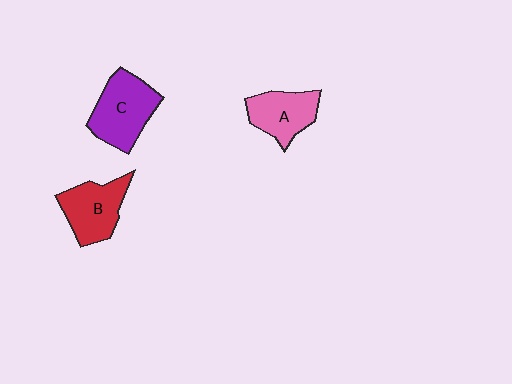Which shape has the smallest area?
Shape A (pink).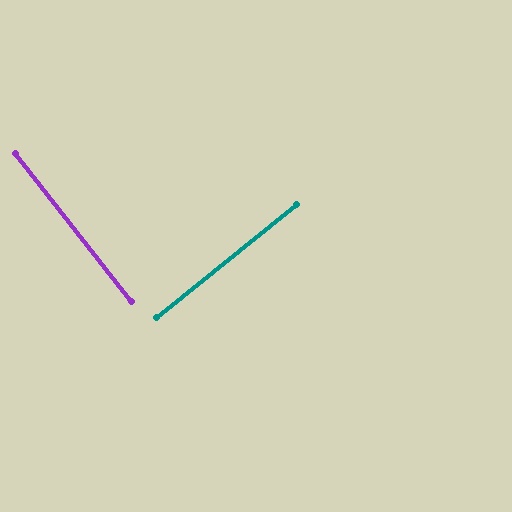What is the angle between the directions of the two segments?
Approximately 89 degrees.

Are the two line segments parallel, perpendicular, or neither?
Perpendicular — they meet at approximately 89°.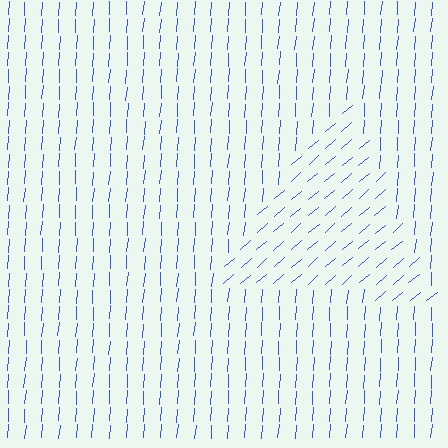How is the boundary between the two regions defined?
The boundary is defined purely by a change in line orientation (approximately 45 degrees difference). All lines are the same color and thickness.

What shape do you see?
I see a triangle.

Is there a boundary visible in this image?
Yes, there is a texture boundary formed by a change in line orientation.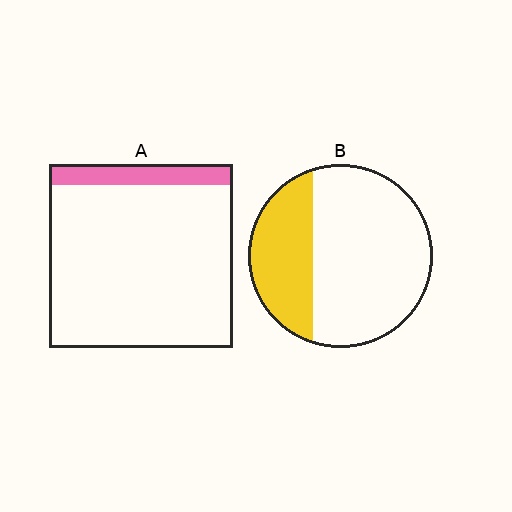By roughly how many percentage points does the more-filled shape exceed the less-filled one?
By roughly 20 percentage points (B over A).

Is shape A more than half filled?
No.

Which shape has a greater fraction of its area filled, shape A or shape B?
Shape B.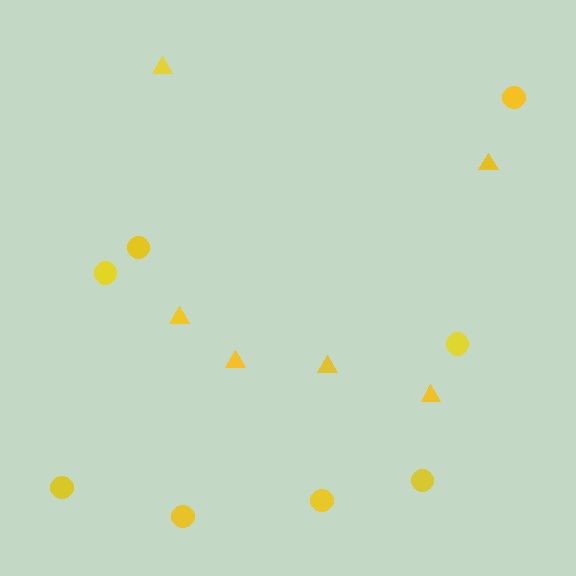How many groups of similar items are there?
There are 2 groups: one group of triangles (6) and one group of circles (8).